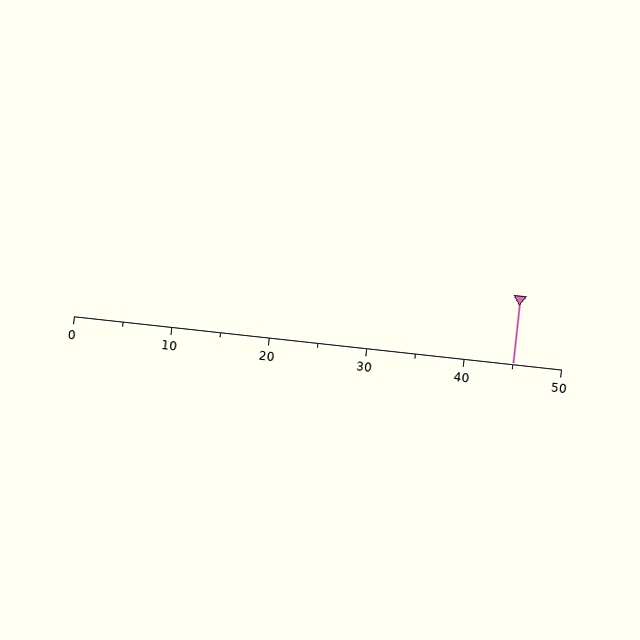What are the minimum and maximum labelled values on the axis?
The axis runs from 0 to 50.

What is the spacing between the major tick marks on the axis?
The major ticks are spaced 10 apart.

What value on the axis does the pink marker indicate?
The marker indicates approximately 45.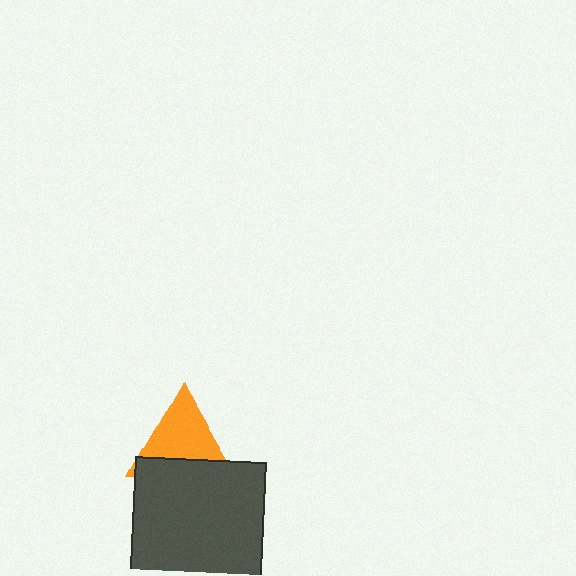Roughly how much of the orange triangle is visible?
About half of it is visible (roughly 64%).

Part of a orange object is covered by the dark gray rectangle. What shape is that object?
It is a triangle.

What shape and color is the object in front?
The object in front is a dark gray rectangle.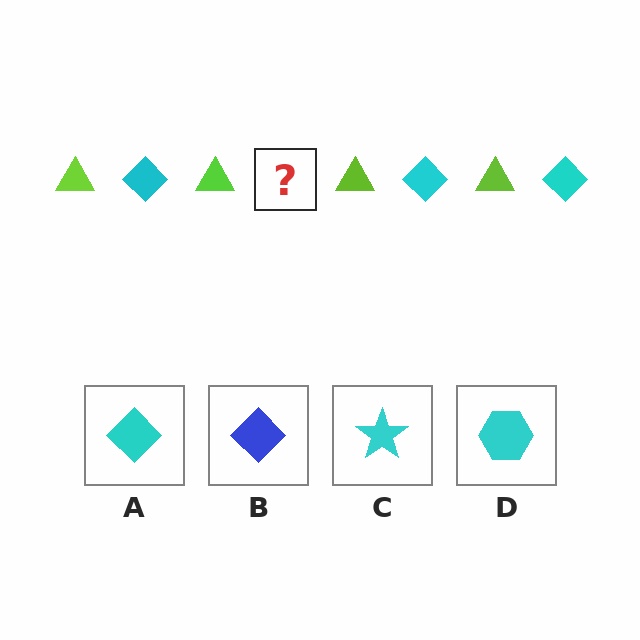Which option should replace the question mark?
Option A.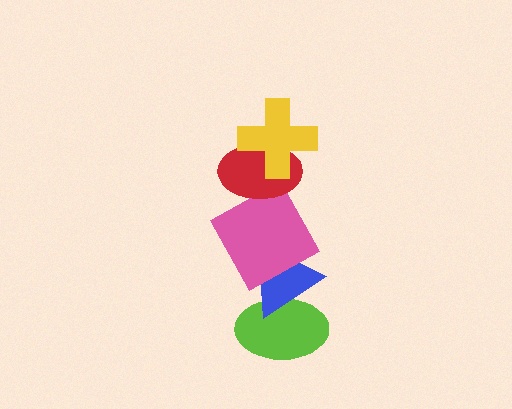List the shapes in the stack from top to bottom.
From top to bottom: the yellow cross, the red ellipse, the pink square, the blue triangle, the lime ellipse.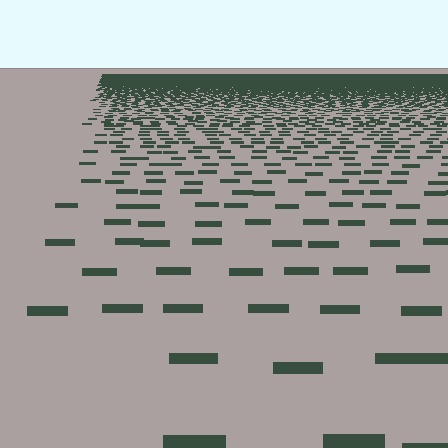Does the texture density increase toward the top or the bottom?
Density increases toward the top.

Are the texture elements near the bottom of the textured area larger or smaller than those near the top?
Larger. Near the bottom, elements are closer to the viewer and appear at a bigger on-screen size.